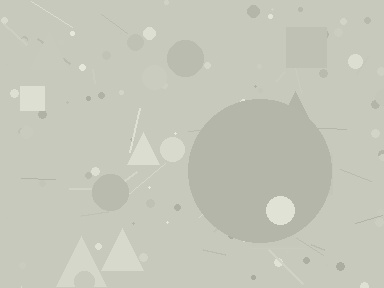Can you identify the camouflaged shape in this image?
The camouflaged shape is a circle.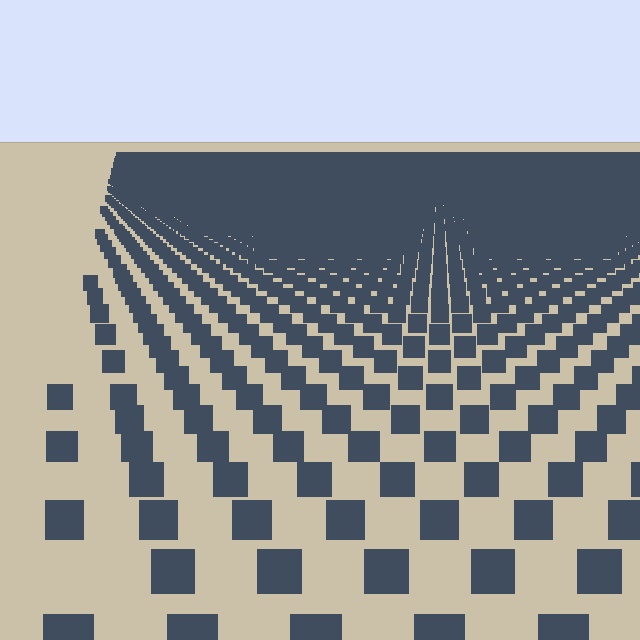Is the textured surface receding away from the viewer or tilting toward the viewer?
The surface is receding away from the viewer. Texture elements get smaller and denser toward the top.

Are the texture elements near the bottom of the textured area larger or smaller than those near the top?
Larger. Near the bottom, elements are closer to the viewer and appear at a bigger on-screen size.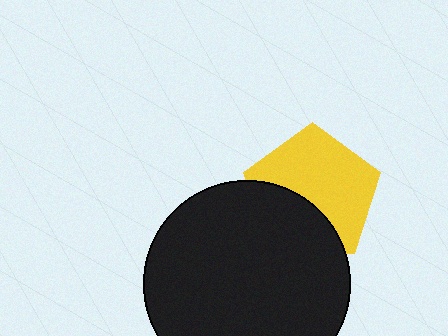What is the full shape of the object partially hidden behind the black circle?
The partially hidden object is a yellow pentagon.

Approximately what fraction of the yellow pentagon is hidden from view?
Roughly 37% of the yellow pentagon is hidden behind the black circle.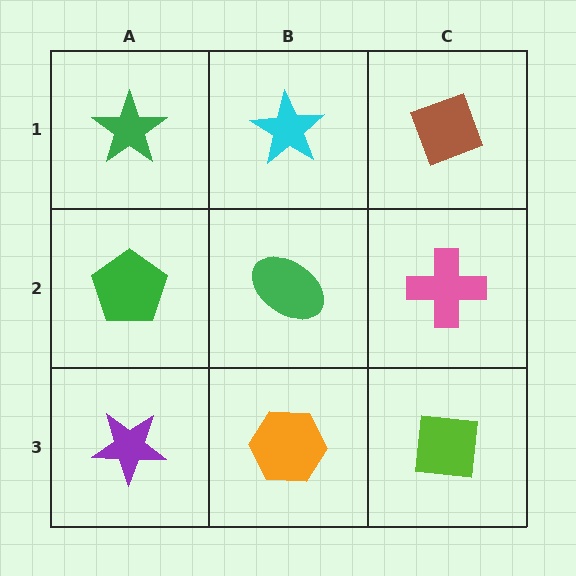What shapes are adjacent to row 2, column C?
A brown diamond (row 1, column C), a lime square (row 3, column C), a green ellipse (row 2, column B).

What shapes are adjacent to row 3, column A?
A green pentagon (row 2, column A), an orange hexagon (row 3, column B).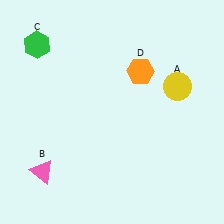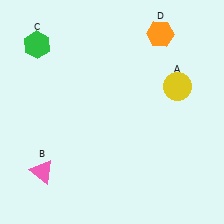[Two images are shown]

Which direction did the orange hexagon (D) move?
The orange hexagon (D) moved up.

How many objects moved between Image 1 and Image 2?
1 object moved between the two images.